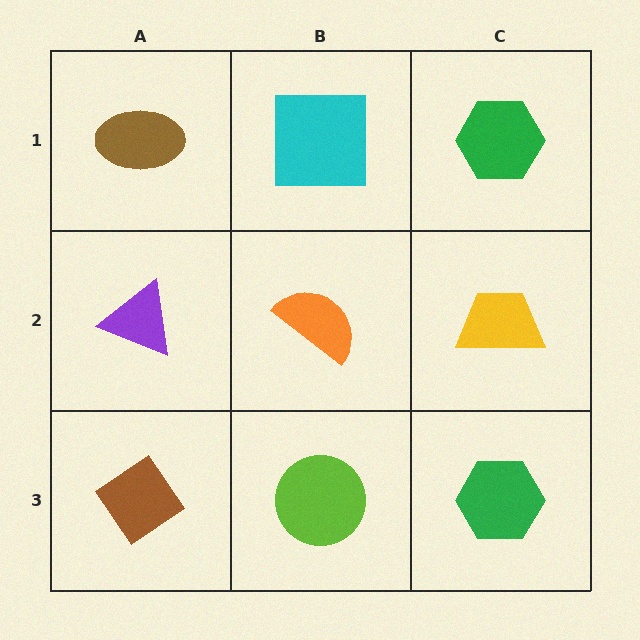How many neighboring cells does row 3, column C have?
2.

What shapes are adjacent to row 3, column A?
A purple triangle (row 2, column A), a lime circle (row 3, column B).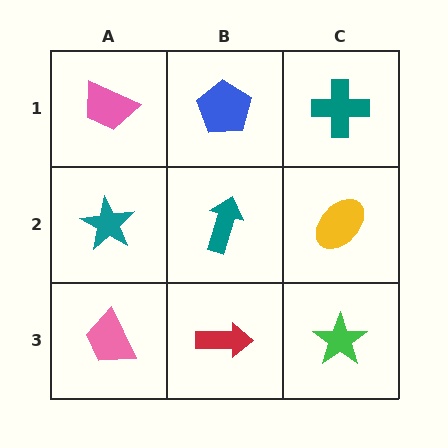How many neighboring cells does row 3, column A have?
2.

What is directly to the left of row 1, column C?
A blue pentagon.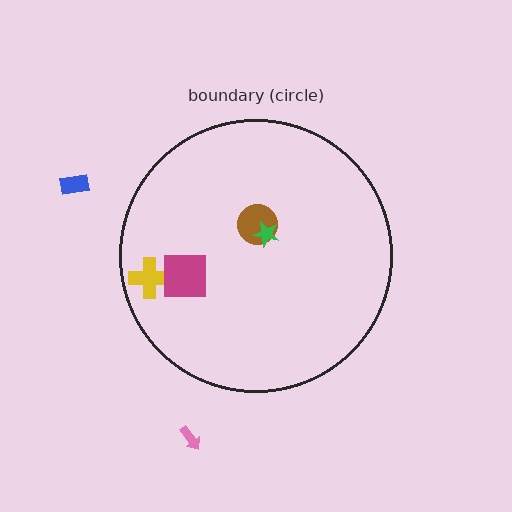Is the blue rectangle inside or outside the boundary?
Outside.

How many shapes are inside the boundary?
4 inside, 2 outside.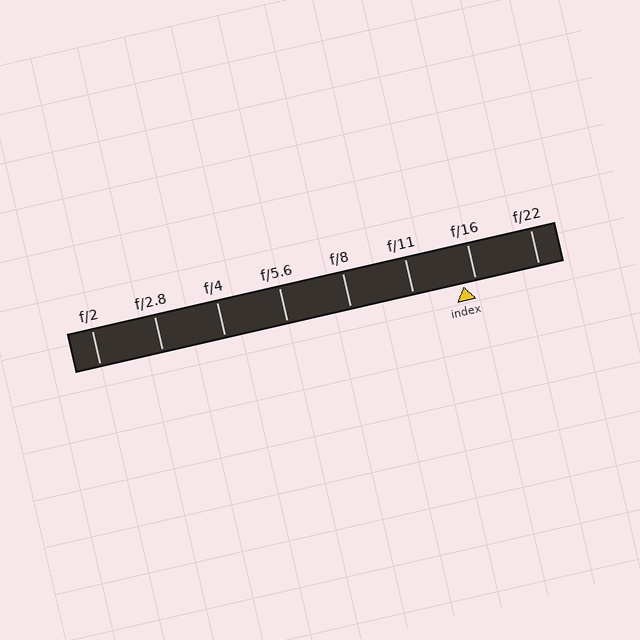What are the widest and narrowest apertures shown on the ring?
The widest aperture shown is f/2 and the narrowest is f/22.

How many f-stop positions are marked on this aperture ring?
There are 8 f-stop positions marked.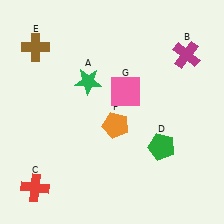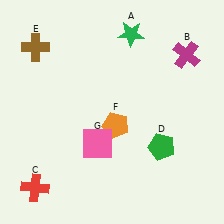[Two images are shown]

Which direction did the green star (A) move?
The green star (A) moved up.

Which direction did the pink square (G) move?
The pink square (G) moved down.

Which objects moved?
The objects that moved are: the green star (A), the pink square (G).